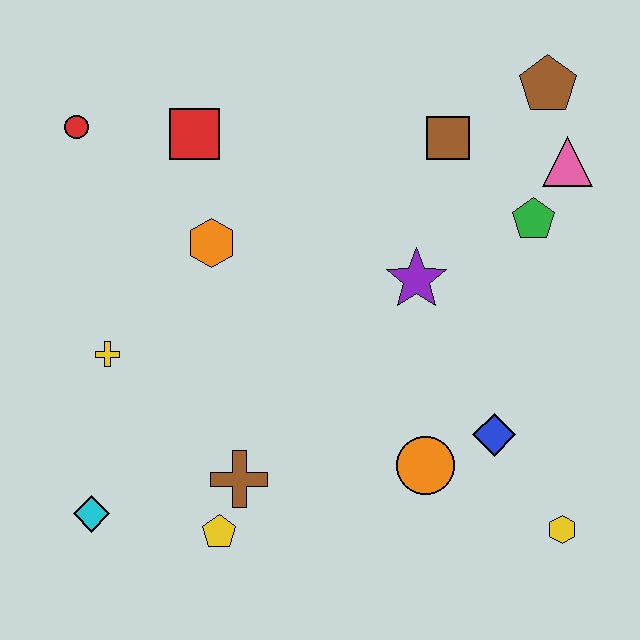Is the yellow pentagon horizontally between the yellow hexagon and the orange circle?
No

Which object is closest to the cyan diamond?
The yellow pentagon is closest to the cyan diamond.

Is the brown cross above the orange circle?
No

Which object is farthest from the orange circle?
The red circle is farthest from the orange circle.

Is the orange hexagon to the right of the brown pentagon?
No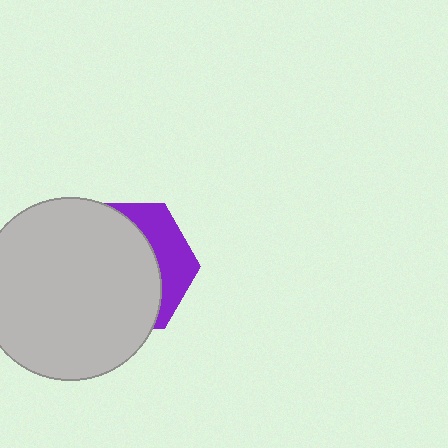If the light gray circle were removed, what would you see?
You would see the complete purple hexagon.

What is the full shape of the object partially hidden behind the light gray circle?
The partially hidden object is a purple hexagon.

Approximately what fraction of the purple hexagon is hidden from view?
Roughly 70% of the purple hexagon is hidden behind the light gray circle.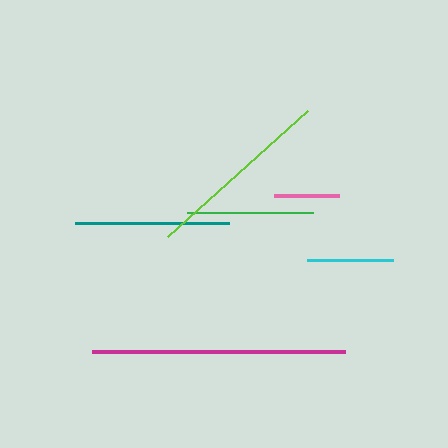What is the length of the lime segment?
The lime segment is approximately 189 pixels long.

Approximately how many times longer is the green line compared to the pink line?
The green line is approximately 1.9 times the length of the pink line.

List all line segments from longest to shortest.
From longest to shortest: magenta, lime, teal, green, cyan, pink.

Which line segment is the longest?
The magenta line is the longest at approximately 253 pixels.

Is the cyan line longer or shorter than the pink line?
The cyan line is longer than the pink line.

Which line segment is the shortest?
The pink line is the shortest at approximately 65 pixels.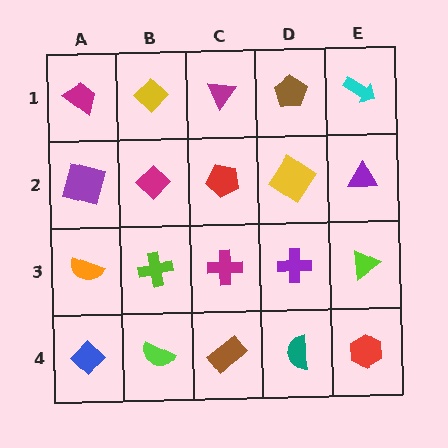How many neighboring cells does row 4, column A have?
2.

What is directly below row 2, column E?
A lime triangle.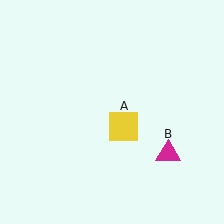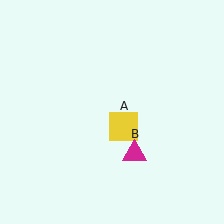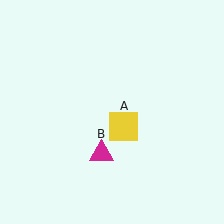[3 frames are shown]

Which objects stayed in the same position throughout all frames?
Yellow square (object A) remained stationary.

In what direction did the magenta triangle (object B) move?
The magenta triangle (object B) moved left.